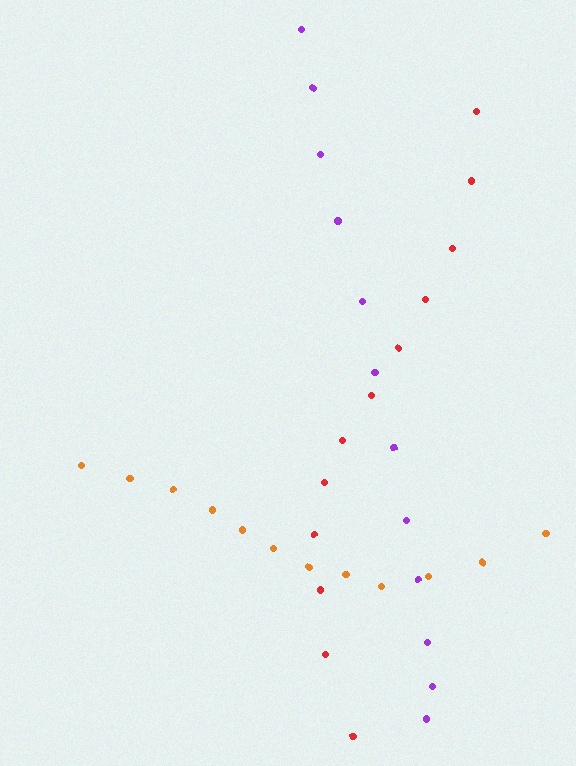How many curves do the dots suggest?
There are 3 distinct paths.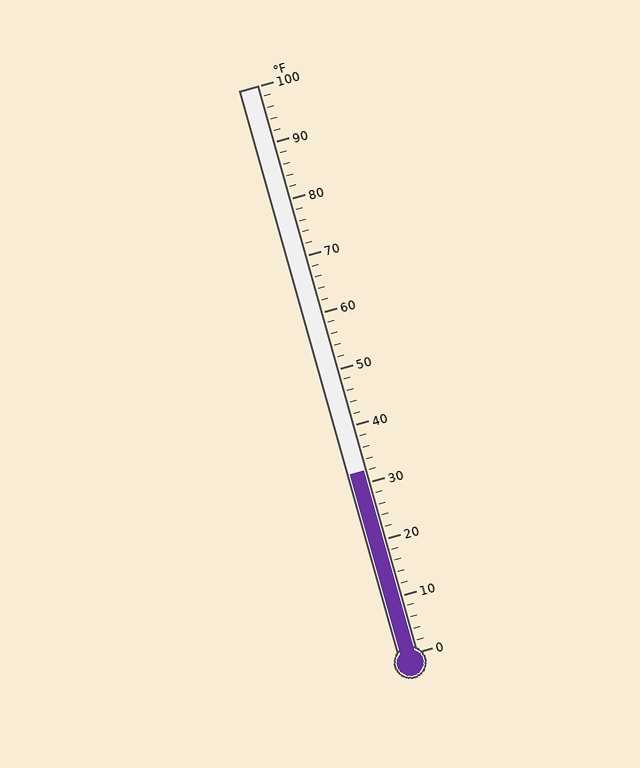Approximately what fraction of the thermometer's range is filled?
The thermometer is filled to approximately 30% of its range.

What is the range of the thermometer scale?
The thermometer scale ranges from 0°F to 100°F.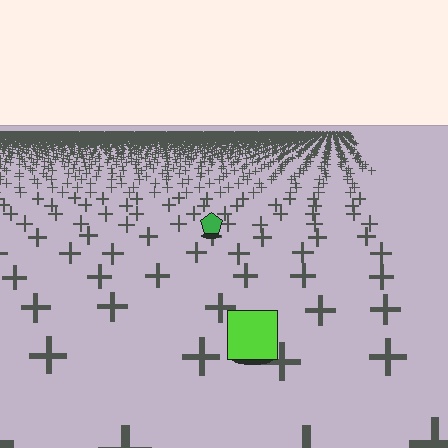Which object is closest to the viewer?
The lime square is closest. The texture marks near it are larger and more spread out.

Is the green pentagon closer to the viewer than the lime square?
No. The lime square is closer — you can tell from the texture gradient: the ground texture is coarser near it.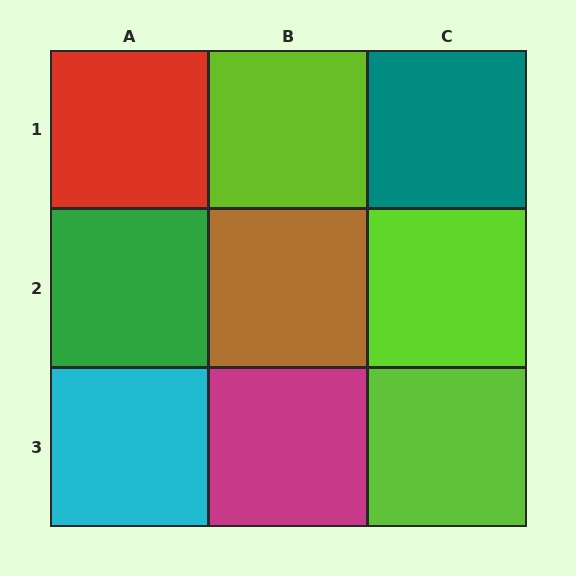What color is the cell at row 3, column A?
Cyan.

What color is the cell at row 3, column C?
Lime.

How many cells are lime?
3 cells are lime.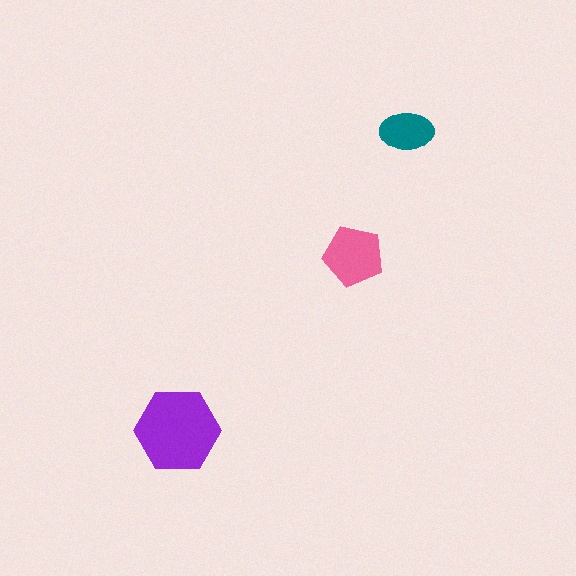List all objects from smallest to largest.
The teal ellipse, the pink pentagon, the purple hexagon.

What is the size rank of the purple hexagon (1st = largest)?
1st.